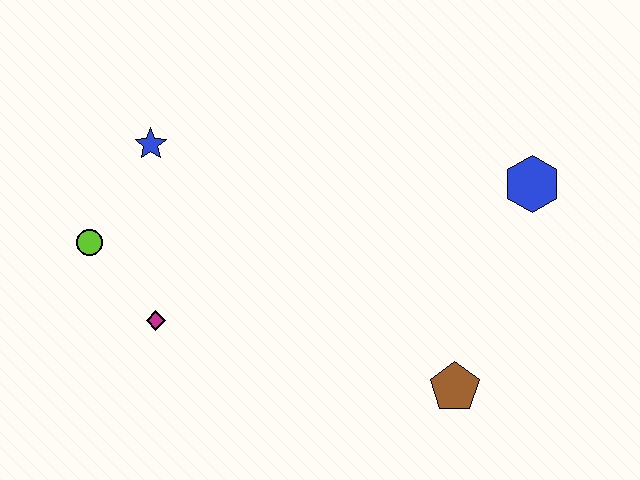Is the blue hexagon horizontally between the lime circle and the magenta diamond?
No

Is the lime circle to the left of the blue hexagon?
Yes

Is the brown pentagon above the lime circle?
No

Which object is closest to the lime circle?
The magenta diamond is closest to the lime circle.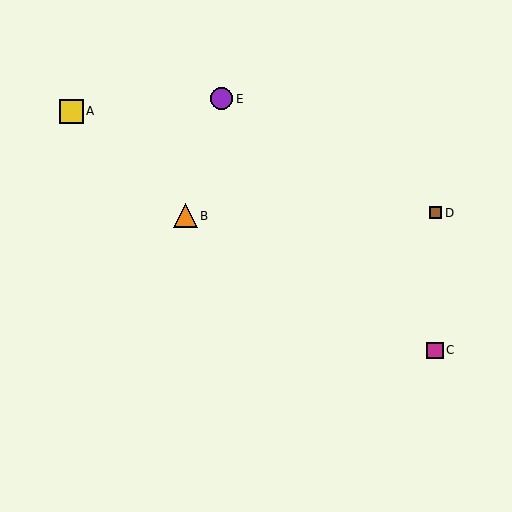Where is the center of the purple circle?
The center of the purple circle is at (222, 99).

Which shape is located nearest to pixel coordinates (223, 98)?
The purple circle (labeled E) at (222, 99) is nearest to that location.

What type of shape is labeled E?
Shape E is a purple circle.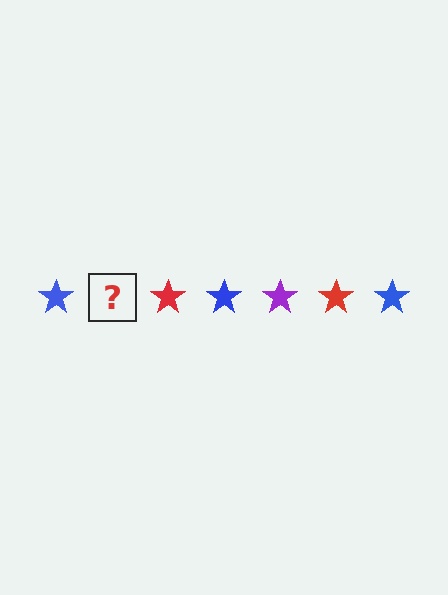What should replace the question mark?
The question mark should be replaced with a purple star.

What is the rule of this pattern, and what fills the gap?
The rule is that the pattern cycles through blue, purple, red stars. The gap should be filled with a purple star.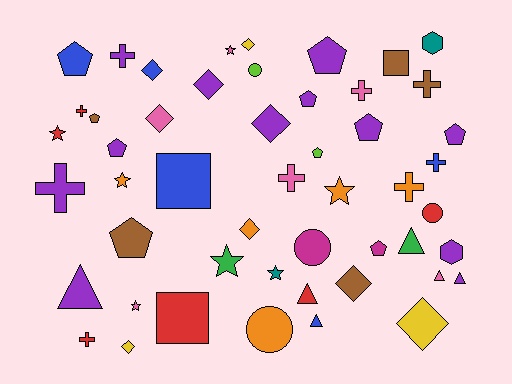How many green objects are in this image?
There are 2 green objects.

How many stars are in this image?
There are 7 stars.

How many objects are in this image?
There are 50 objects.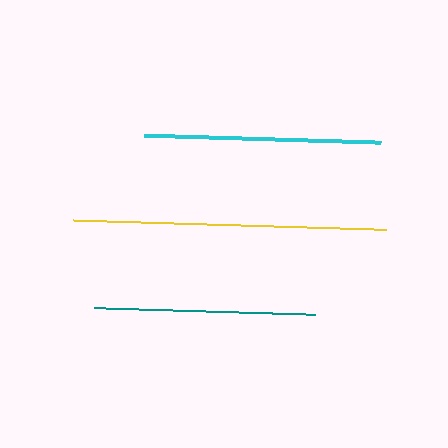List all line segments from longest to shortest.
From longest to shortest: yellow, cyan, teal.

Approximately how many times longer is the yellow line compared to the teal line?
The yellow line is approximately 1.4 times the length of the teal line.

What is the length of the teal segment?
The teal segment is approximately 221 pixels long.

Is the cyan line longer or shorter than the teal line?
The cyan line is longer than the teal line.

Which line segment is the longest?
The yellow line is the longest at approximately 314 pixels.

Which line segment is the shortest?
The teal line is the shortest at approximately 221 pixels.